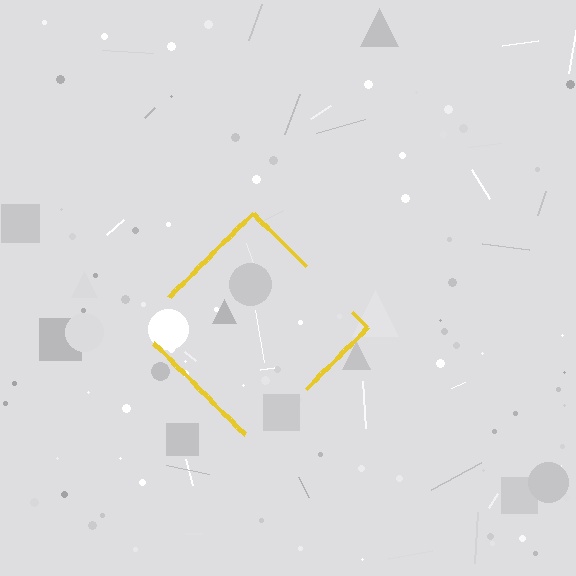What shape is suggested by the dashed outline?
The dashed outline suggests a diamond.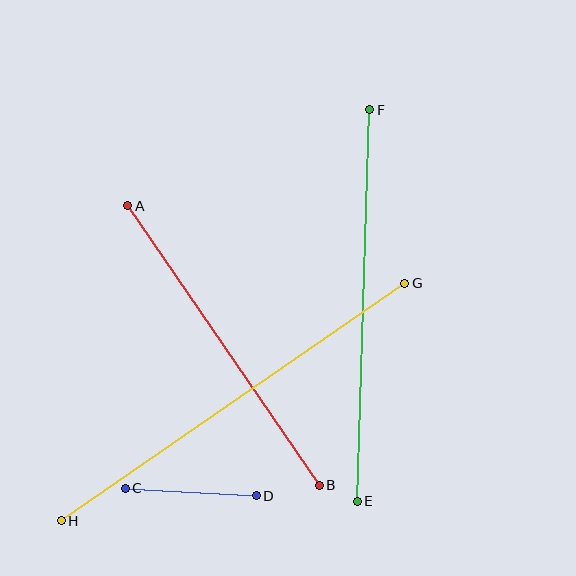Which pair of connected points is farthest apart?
Points G and H are farthest apart.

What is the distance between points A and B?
The distance is approximately 339 pixels.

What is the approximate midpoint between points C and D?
The midpoint is at approximately (191, 492) pixels.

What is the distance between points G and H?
The distance is approximately 417 pixels.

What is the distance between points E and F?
The distance is approximately 392 pixels.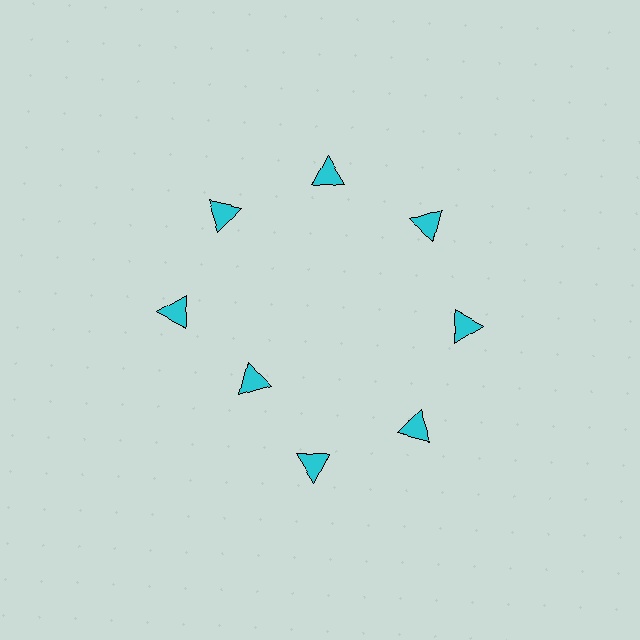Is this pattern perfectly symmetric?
No. The 8 cyan triangles are arranged in a ring, but one element near the 8 o'clock position is pulled inward toward the center, breaking the 8-fold rotational symmetry.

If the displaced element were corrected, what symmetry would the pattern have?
It would have 8-fold rotational symmetry — the pattern would map onto itself every 45 degrees.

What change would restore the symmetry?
The symmetry would be restored by moving it outward, back onto the ring so that all 8 triangles sit at equal angles and equal distance from the center.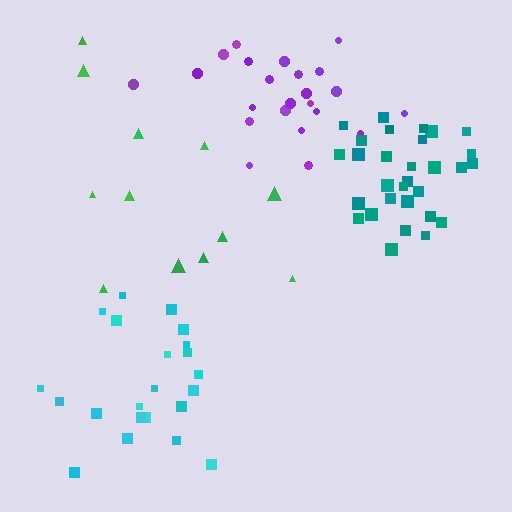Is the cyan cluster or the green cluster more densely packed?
Cyan.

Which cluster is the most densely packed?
Teal.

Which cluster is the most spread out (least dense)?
Green.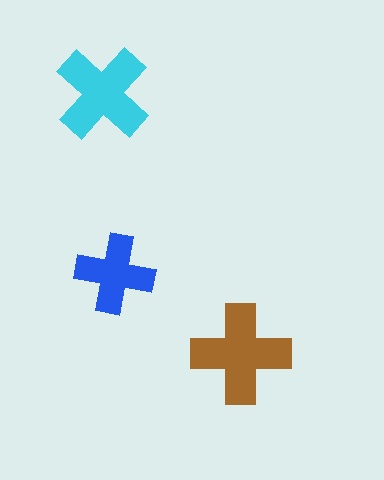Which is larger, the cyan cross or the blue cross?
The cyan one.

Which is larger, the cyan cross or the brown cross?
The brown one.